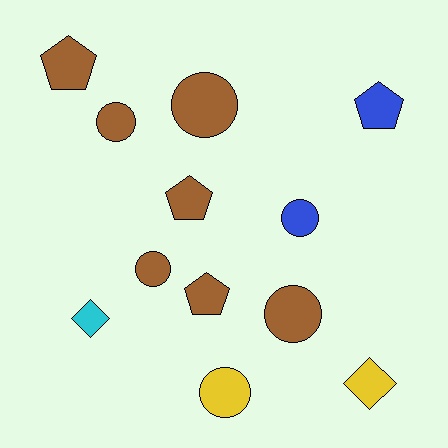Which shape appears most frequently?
Circle, with 6 objects.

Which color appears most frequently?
Brown, with 7 objects.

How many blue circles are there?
There is 1 blue circle.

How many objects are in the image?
There are 12 objects.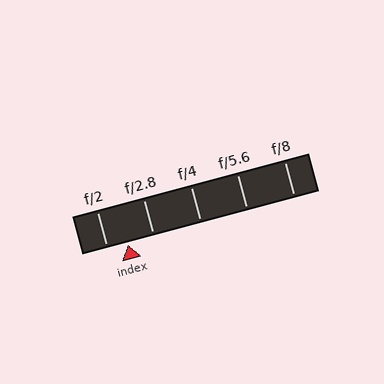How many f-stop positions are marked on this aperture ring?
There are 5 f-stop positions marked.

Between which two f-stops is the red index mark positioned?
The index mark is between f/2 and f/2.8.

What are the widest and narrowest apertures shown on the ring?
The widest aperture shown is f/2 and the narrowest is f/8.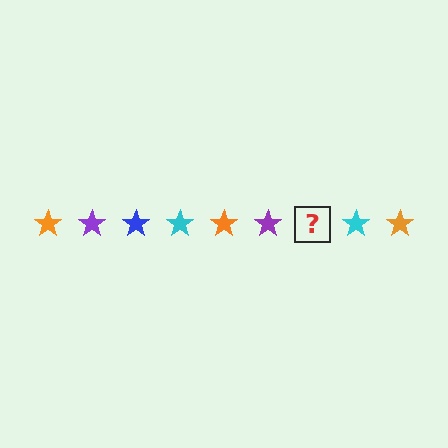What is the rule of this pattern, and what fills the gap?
The rule is that the pattern cycles through orange, purple, blue, cyan stars. The gap should be filled with a blue star.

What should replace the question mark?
The question mark should be replaced with a blue star.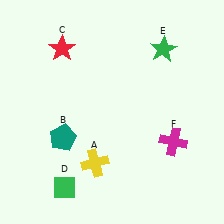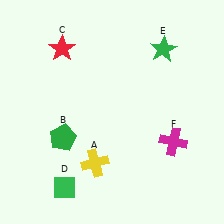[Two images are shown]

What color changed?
The pentagon (B) changed from teal in Image 1 to green in Image 2.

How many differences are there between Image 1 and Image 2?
There is 1 difference between the two images.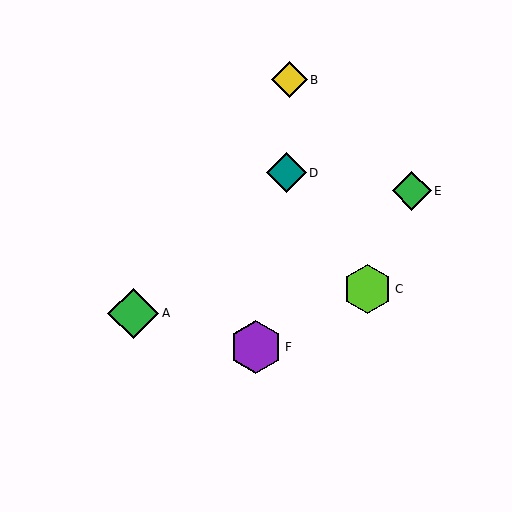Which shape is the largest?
The purple hexagon (labeled F) is the largest.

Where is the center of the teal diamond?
The center of the teal diamond is at (287, 173).